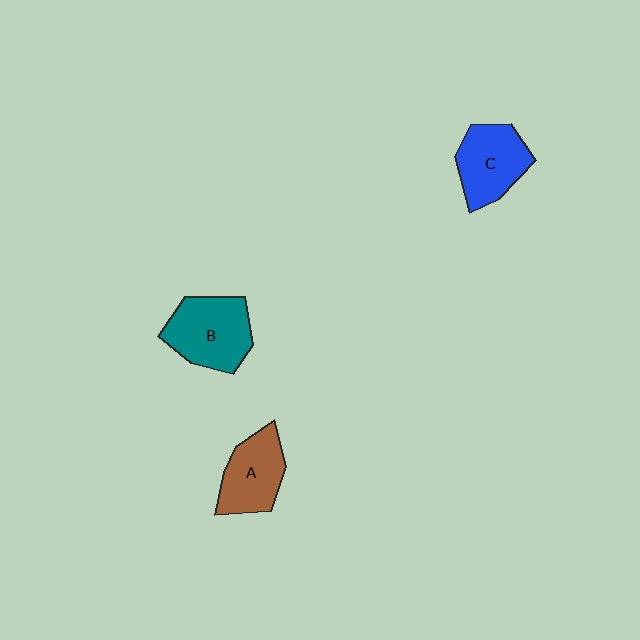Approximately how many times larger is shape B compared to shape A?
Approximately 1.2 times.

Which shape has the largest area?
Shape B (teal).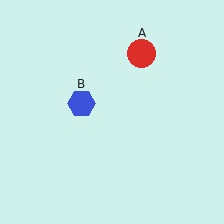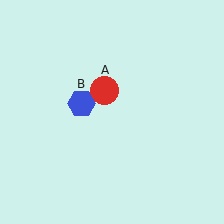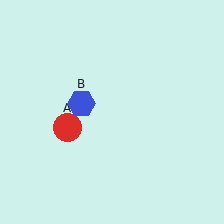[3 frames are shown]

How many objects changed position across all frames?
1 object changed position: red circle (object A).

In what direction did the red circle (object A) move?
The red circle (object A) moved down and to the left.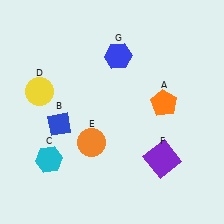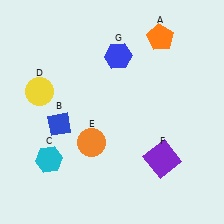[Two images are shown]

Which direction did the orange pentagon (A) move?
The orange pentagon (A) moved up.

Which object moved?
The orange pentagon (A) moved up.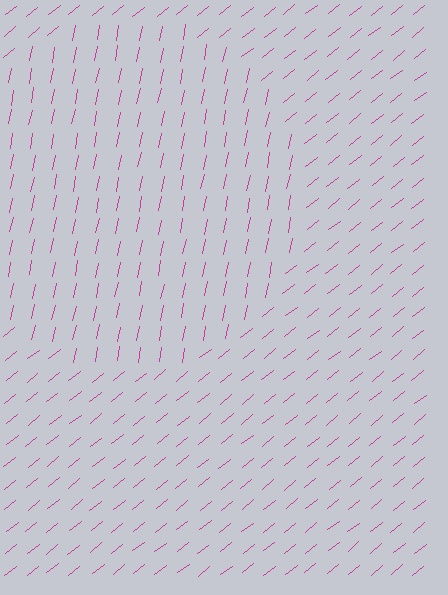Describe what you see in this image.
The image is filled with small magenta line segments. A circle region in the image has lines oriented differently from the surrounding lines, creating a visible texture boundary.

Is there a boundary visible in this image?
Yes, there is a texture boundary formed by a change in line orientation.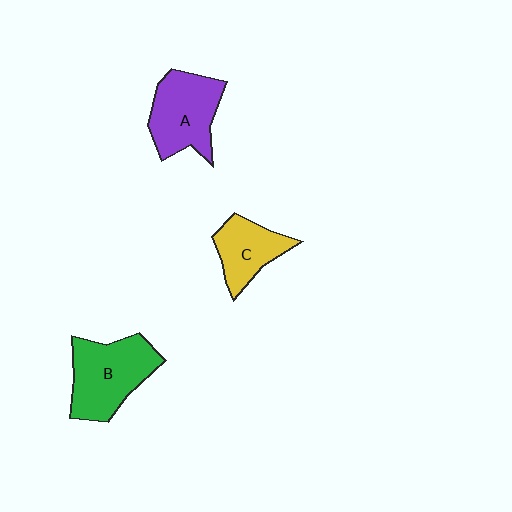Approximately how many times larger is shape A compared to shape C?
Approximately 1.4 times.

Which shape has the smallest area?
Shape C (yellow).